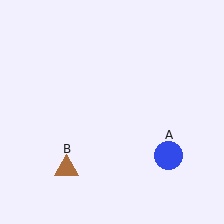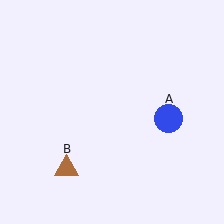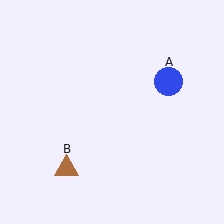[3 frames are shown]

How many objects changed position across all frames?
1 object changed position: blue circle (object A).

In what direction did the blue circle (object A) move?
The blue circle (object A) moved up.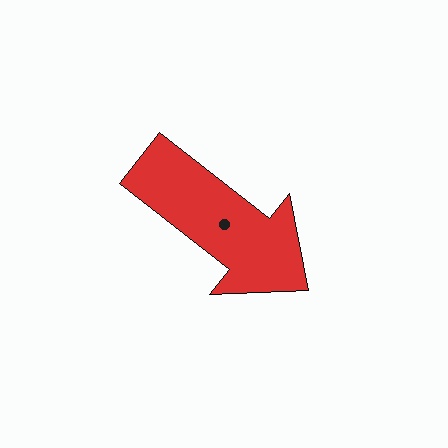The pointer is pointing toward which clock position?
Roughly 4 o'clock.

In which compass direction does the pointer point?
Southeast.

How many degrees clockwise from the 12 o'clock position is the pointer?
Approximately 128 degrees.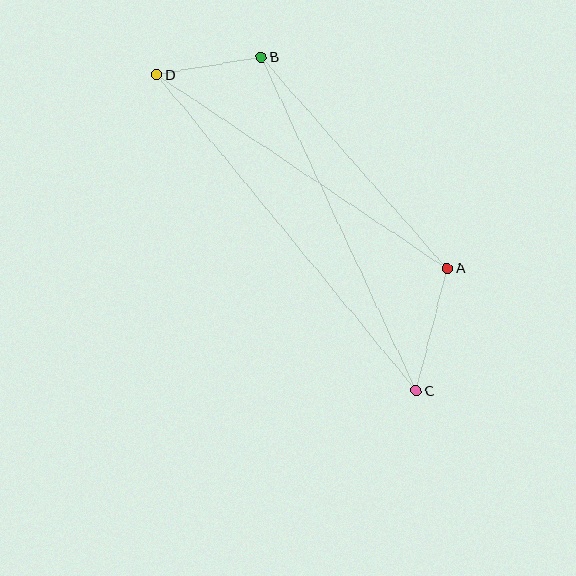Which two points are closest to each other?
Points B and D are closest to each other.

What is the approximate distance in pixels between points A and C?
The distance between A and C is approximately 126 pixels.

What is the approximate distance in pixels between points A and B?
The distance between A and B is approximately 282 pixels.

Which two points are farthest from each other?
Points C and D are farthest from each other.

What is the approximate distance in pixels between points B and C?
The distance between B and C is approximately 368 pixels.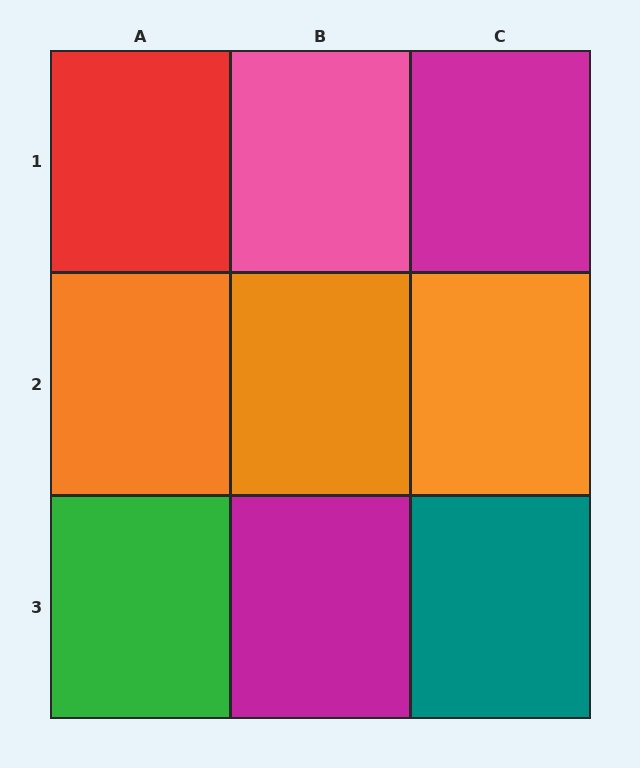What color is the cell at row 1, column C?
Magenta.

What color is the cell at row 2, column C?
Orange.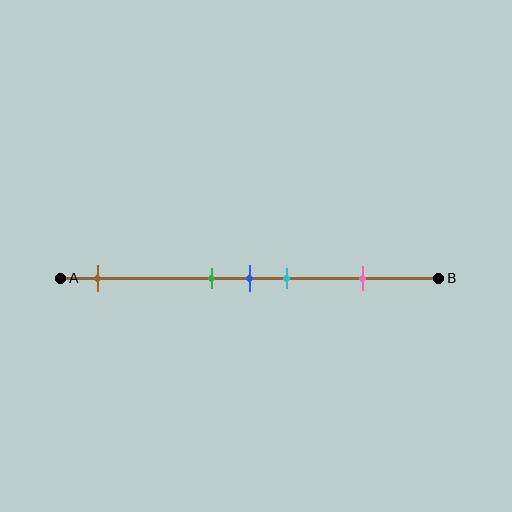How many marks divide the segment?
There are 5 marks dividing the segment.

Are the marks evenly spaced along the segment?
No, the marks are not evenly spaced.